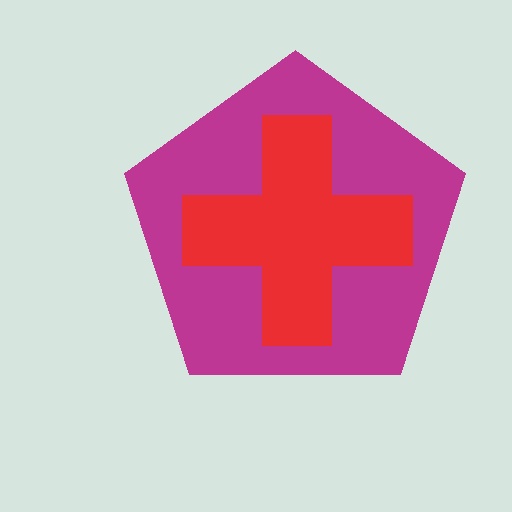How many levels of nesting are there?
2.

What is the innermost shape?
The red cross.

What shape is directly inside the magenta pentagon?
The red cross.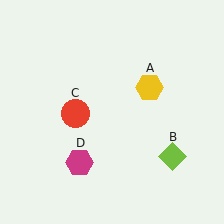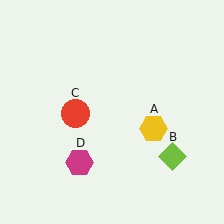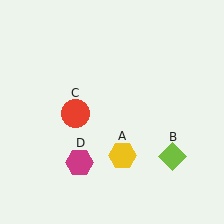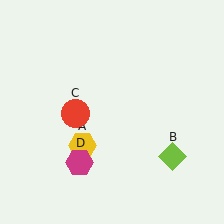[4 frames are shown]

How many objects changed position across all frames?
1 object changed position: yellow hexagon (object A).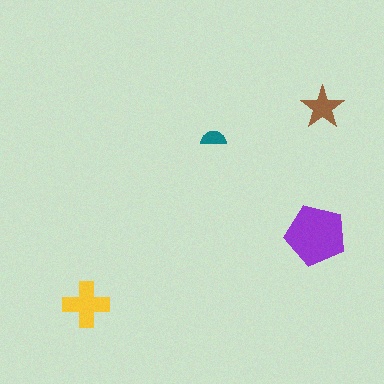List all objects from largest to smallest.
The purple pentagon, the yellow cross, the brown star, the teal semicircle.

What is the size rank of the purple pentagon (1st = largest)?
1st.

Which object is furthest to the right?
The brown star is rightmost.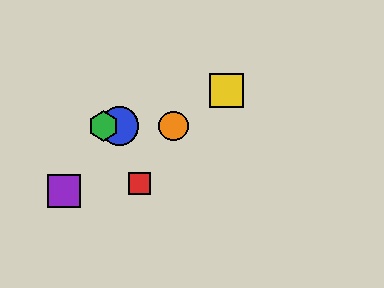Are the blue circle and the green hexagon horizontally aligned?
Yes, both are at y≈126.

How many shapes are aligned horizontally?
3 shapes (the blue circle, the green hexagon, the orange circle) are aligned horizontally.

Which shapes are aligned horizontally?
The blue circle, the green hexagon, the orange circle are aligned horizontally.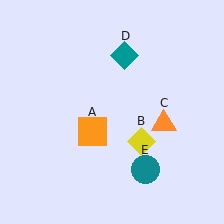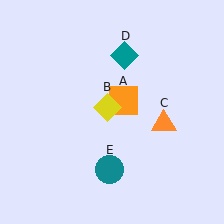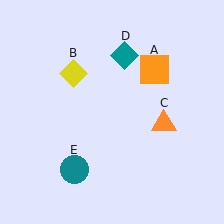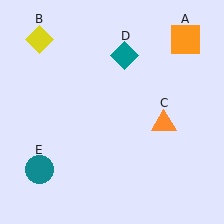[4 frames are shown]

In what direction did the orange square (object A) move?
The orange square (object A) moved up and to the right.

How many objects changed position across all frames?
3 objects changed position: orange square (object A), yellow diamond (object B), teal circle (object E).